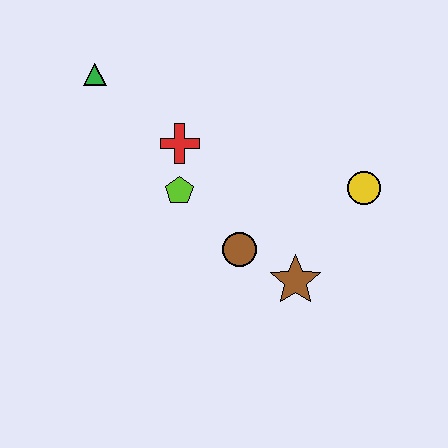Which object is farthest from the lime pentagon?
The yellow circle is farthest from the lime pentagon.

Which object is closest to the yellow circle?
The brown star is closest to the yellow circle.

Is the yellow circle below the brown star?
No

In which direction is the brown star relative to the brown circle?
The brown star is to the right of the brown circle.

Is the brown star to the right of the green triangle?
Yes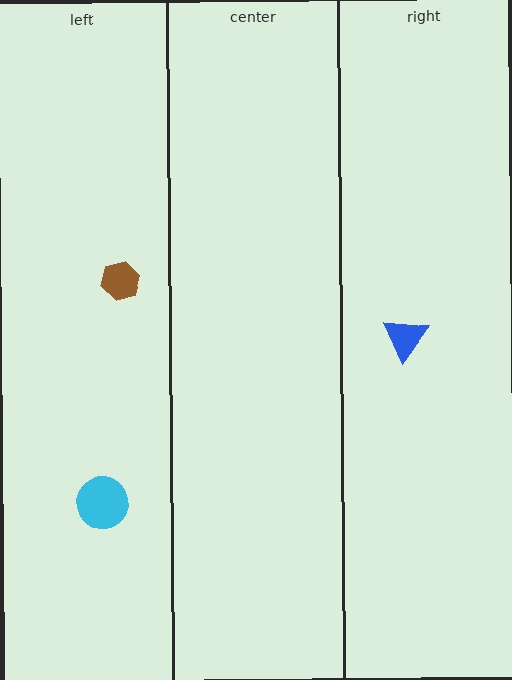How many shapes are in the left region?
2.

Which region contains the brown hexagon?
The left region.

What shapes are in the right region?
The blue triangle.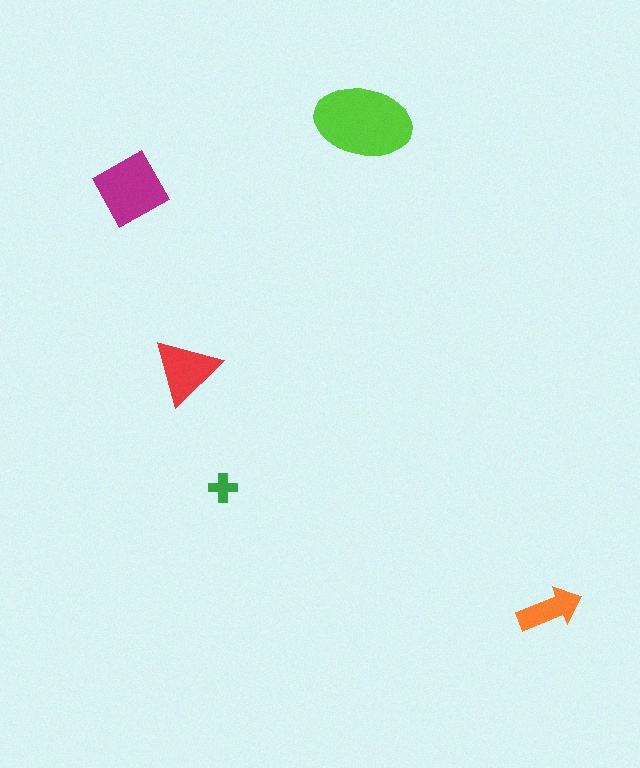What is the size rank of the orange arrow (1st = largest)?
4th.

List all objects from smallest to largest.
The green cross, the orange arrow, the red triangle, the magenta diamond, the lime ellipse.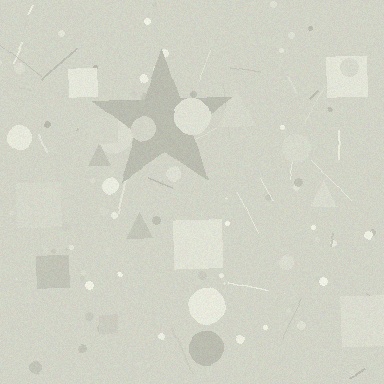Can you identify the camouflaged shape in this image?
The camouflaged shape is a star.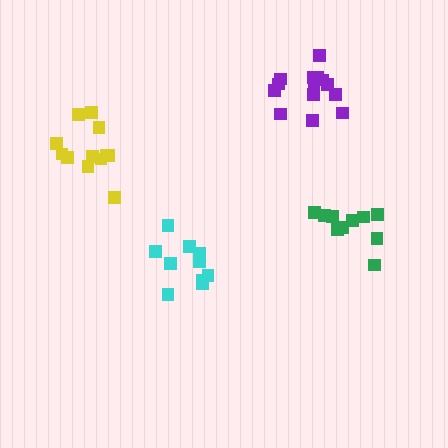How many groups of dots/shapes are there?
There are 4 groups.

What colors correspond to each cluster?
The clusters are colored: green, purple, cyan, yellow.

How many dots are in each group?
Group 1: 11 dots, Group 2: 14 dots, Group 3: 11 dots, Group 4: 12 dots (48 total).